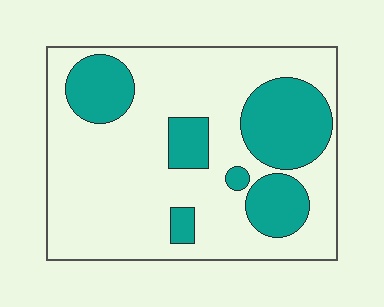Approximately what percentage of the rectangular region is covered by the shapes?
Approximately 30%.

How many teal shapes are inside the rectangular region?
6.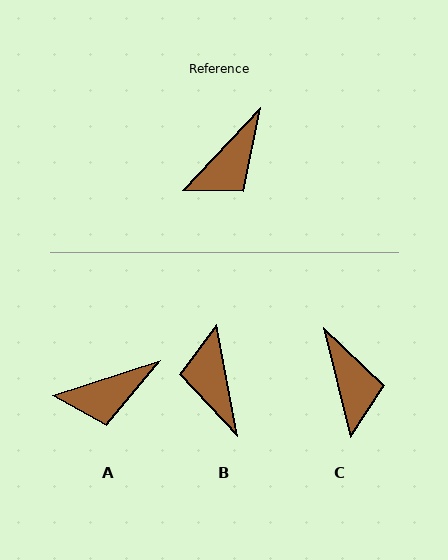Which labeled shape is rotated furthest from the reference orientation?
B, about 126 degrees away.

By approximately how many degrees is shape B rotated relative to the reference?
Approximately 126 degrees clockwise.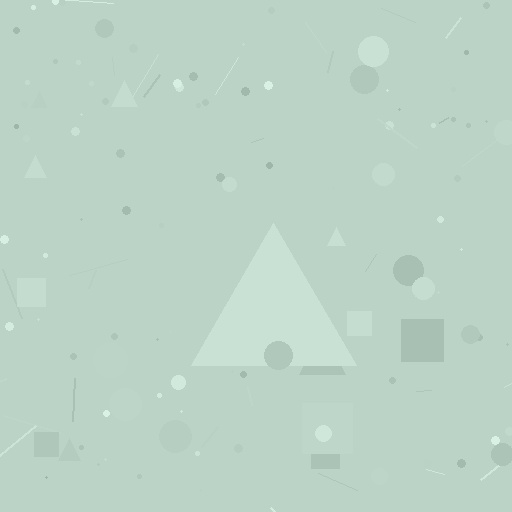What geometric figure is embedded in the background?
A triangle is embedded in the background.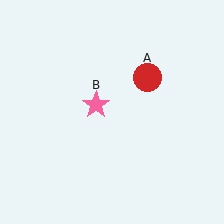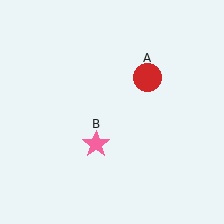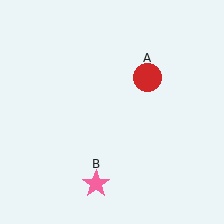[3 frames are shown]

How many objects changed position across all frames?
1 object changed position: pink star (object B).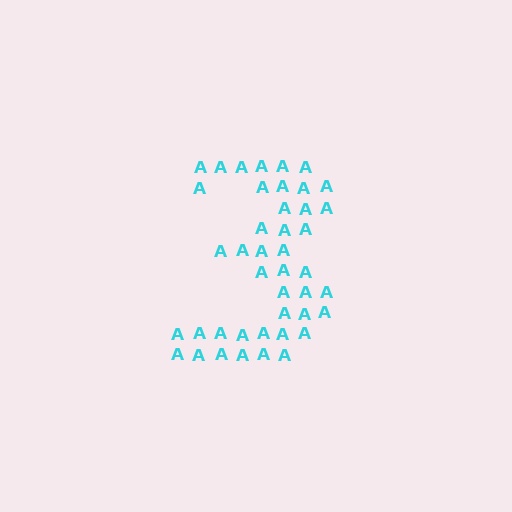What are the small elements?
The small elements are letter A's.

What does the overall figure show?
The overall figure shows the digit 3.